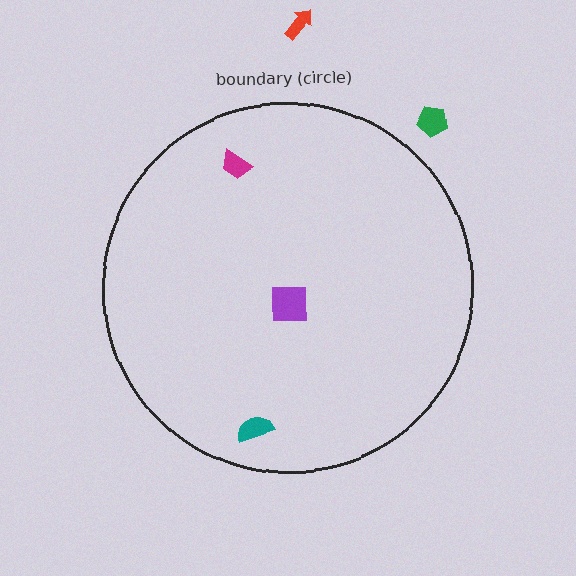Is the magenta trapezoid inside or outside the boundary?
Inside.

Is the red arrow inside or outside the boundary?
Outside.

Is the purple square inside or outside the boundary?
Inside.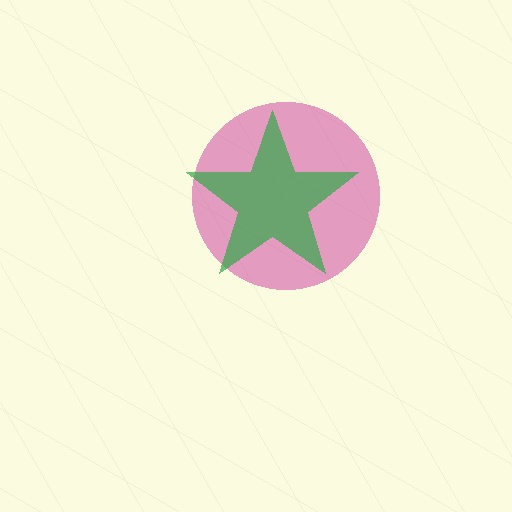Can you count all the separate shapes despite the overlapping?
Yes, there are 2 separate shapes.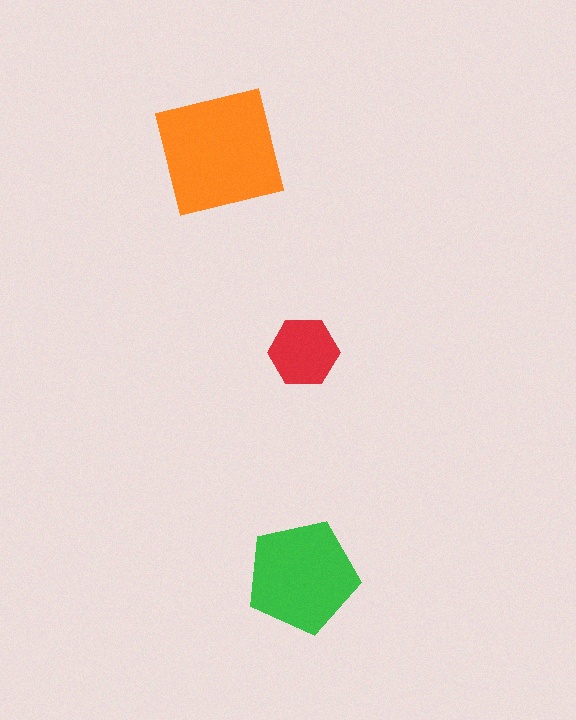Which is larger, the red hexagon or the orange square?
The orange square.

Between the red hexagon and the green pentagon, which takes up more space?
The green pentagon.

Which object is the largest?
The orange square.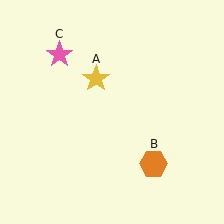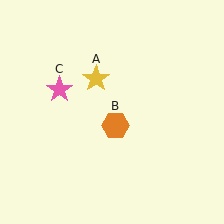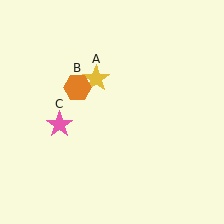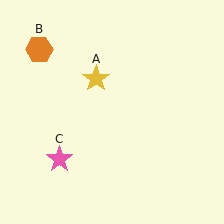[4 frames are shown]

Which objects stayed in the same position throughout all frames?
Yellow star (object A) remained stationary.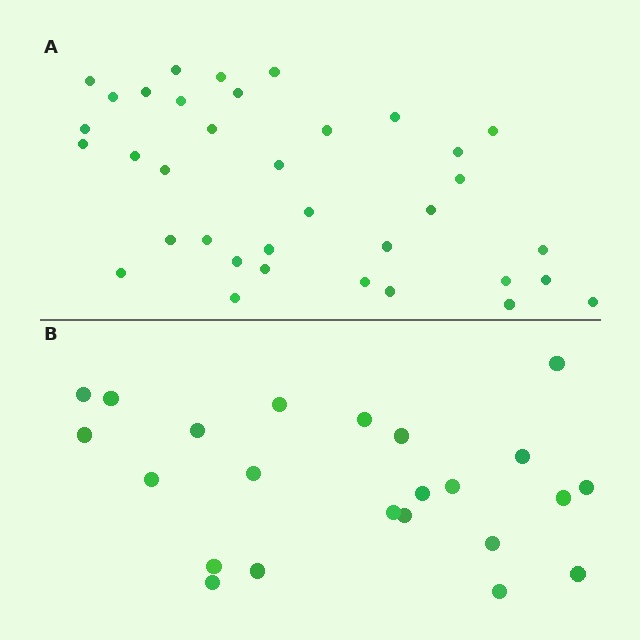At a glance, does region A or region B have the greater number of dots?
Region A (the top region) has more dots.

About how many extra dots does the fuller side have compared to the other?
Region A has approximately 15 more dots than region B.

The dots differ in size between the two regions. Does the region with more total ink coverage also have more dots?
No. Region B has more total ink coverage because its dots are larger, but region A actually contains more individual dots. Total area can be misleading — the number of items is what matters here.